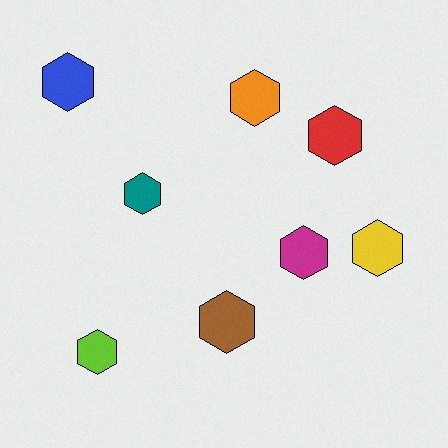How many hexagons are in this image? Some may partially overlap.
There are 8 hexagons.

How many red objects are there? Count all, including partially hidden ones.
There is 1 red object.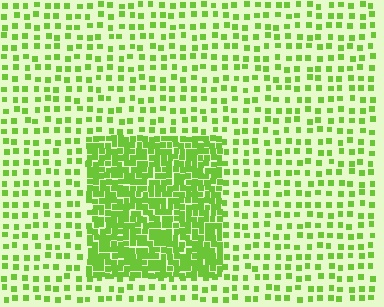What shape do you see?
I see a rectangle.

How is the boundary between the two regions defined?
The boundary is defined by a change in element density (approximately 2.9x ratio). All elements are the same color, size, and shape.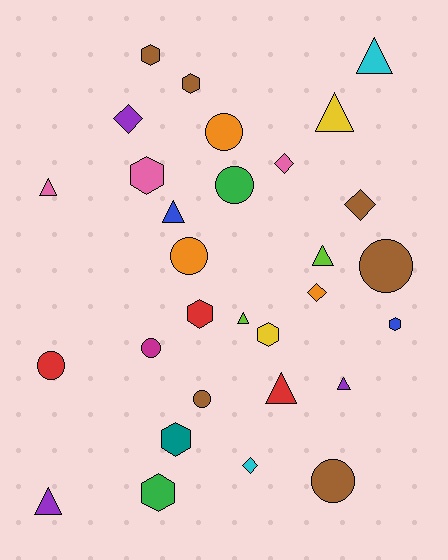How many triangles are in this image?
There are 9 triangles.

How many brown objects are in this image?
There are 6 brown objects.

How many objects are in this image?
There are 30 objects.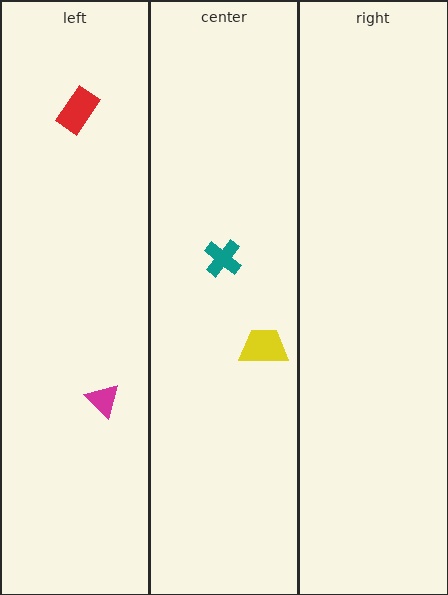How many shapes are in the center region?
2.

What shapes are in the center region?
The teal cross, the yellow trapezoid.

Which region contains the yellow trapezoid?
The center region.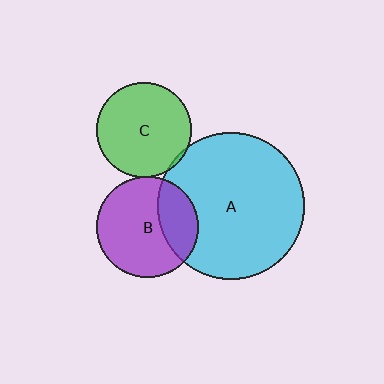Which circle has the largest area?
Circle A (cyan).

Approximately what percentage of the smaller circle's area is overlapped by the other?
Approximately 30%.